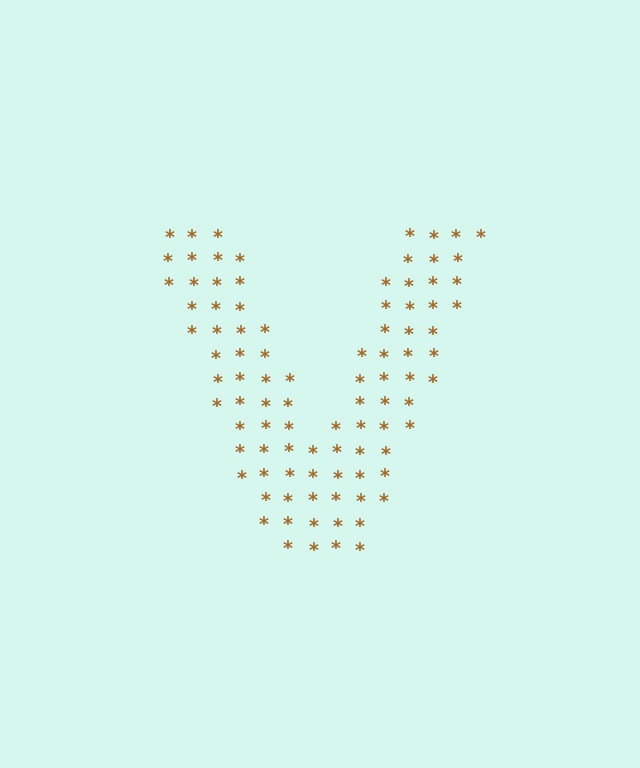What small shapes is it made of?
It is made of small asterisks.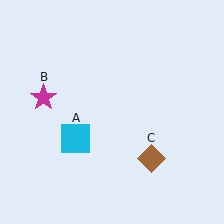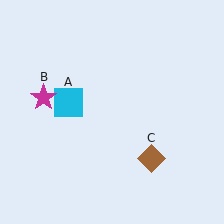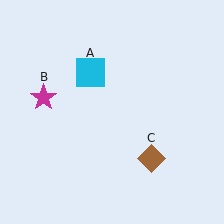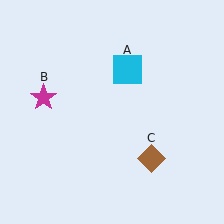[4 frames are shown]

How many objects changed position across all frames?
1 object changed position: cyan square (object A).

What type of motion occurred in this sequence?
The cyan square (object A) rotated clockwise around the center of the scene.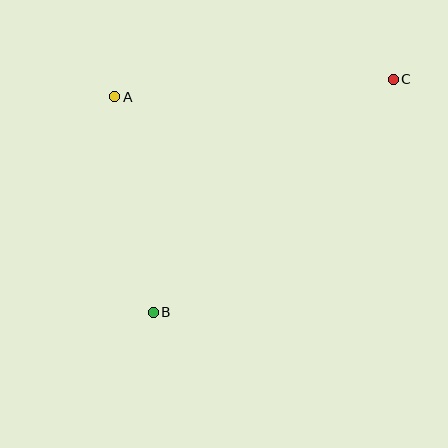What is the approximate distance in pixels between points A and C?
The distance between A and C is approximately 279 pixels.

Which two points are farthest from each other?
Points B and C are farthest from each other.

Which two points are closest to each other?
Points A and B are closest to each other.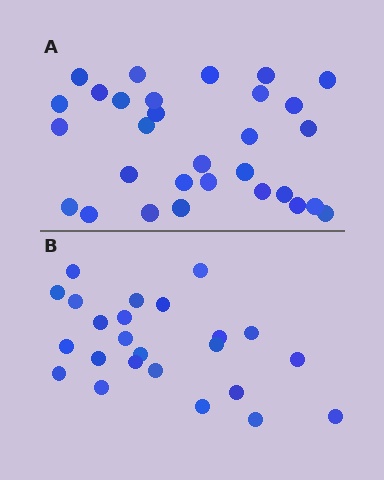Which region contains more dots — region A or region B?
Region A (the top region) has more dots.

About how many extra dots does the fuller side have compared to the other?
Region A has about 6 more dots than region B.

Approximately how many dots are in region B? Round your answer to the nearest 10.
About 20 dots. (The exact count is 24, which rounds to 20.)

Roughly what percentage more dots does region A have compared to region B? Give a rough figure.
About 25% more.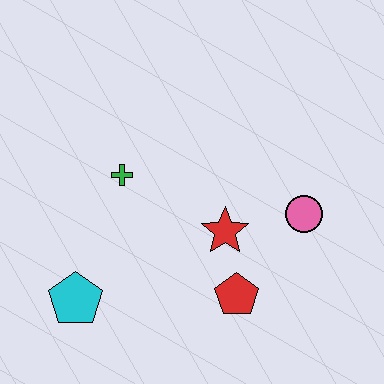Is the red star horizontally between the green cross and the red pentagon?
Yes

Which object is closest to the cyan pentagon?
The green cross is closest to the cyan pentagon.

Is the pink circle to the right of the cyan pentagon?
Yes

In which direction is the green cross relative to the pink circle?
The green cross is to the left of the pink circle.